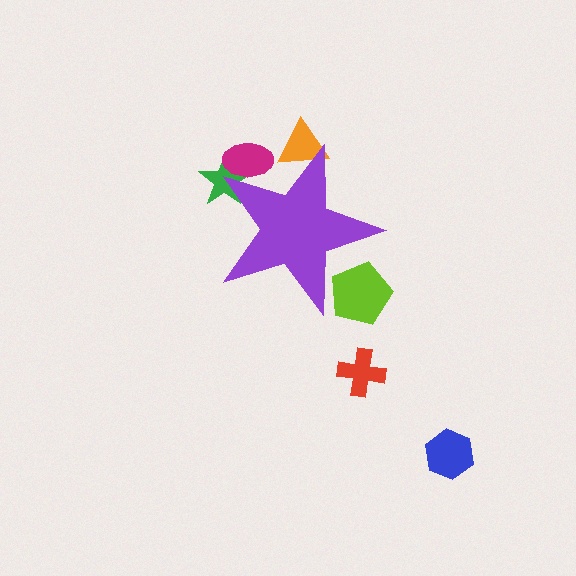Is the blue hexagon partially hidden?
No, the blue hexagon is fully visible.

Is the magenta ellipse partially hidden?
Yes, the magenta ellipse is partially hidden behind the purple star.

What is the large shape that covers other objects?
A purple star.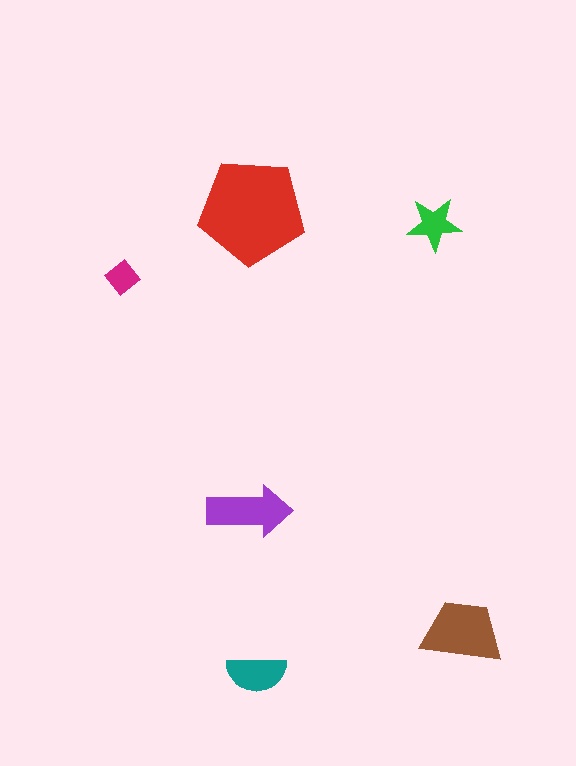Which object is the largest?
The red pentagon.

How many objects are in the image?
There are 6 objects in the image.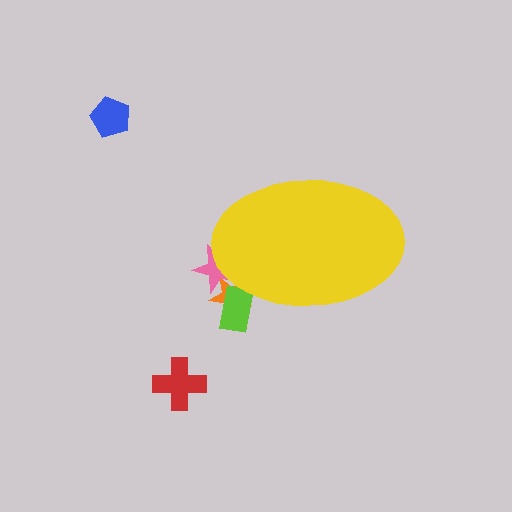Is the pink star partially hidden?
Yes, the pink star is partially hidden behind the yellow ellipse.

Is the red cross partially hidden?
No, the red cross is fully visible.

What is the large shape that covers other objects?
A yellow ellipse.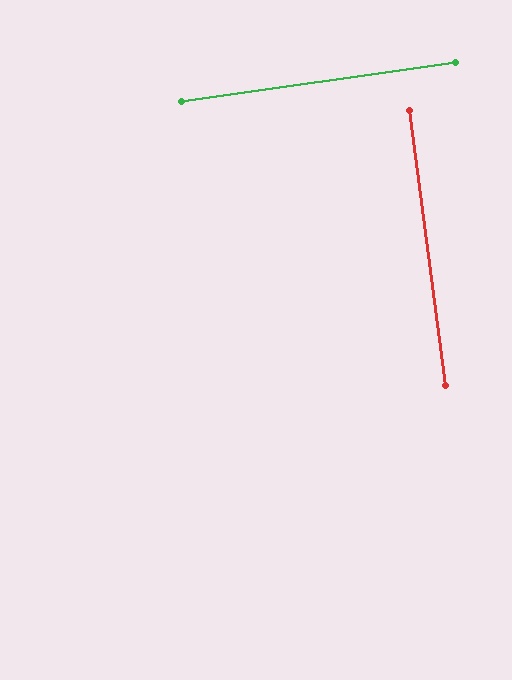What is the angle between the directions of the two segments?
Approximately 89 degrees.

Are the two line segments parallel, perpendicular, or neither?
Perpendicular — they meet at approximately 89°.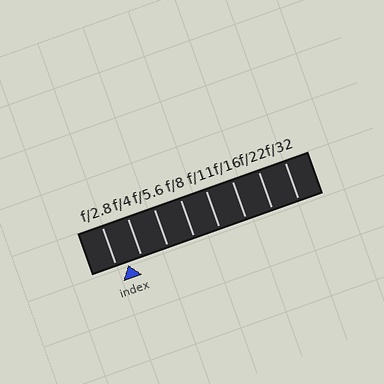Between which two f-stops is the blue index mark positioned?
The index mark is between f/2.8 and f/4.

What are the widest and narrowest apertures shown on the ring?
The widest aperture shown is f/2.8 and the narrowest is f/32.